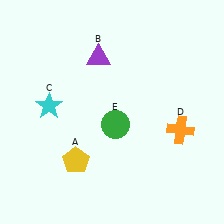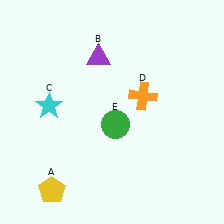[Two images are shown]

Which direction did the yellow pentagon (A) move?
The yellow pentagon (A) moved down.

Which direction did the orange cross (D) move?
The orange cross (D) moved left.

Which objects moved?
The objects that moved are: the yellow pentagon (A), the orange cross (D).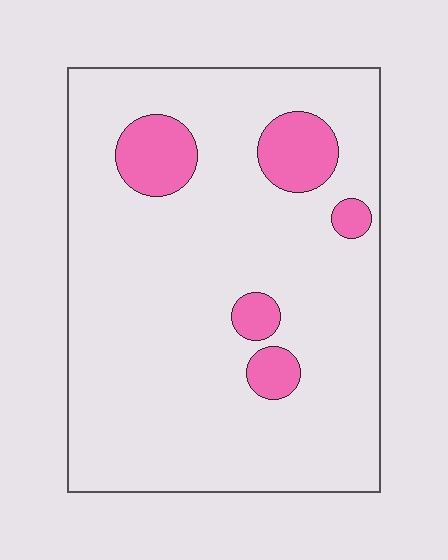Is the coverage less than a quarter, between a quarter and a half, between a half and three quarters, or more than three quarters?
Less than a quarter.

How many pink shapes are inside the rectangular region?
5.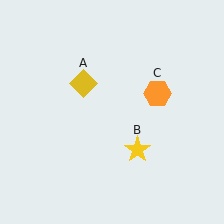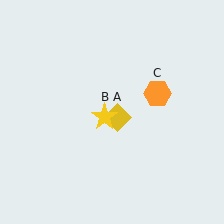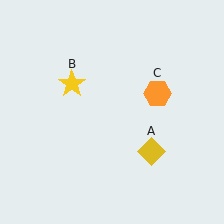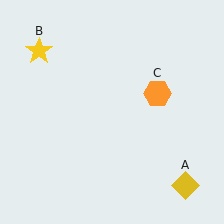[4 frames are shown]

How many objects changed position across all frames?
2 objects changed position: yellow diamond (object A), yellow star (object B).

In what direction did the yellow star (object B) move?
The yellow star (object B) moved up and to the left.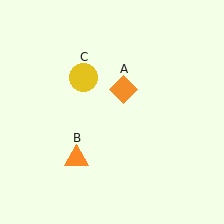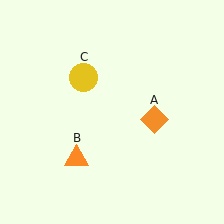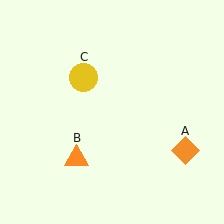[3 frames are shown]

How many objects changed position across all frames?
1 object changed position: orange diamond (object A).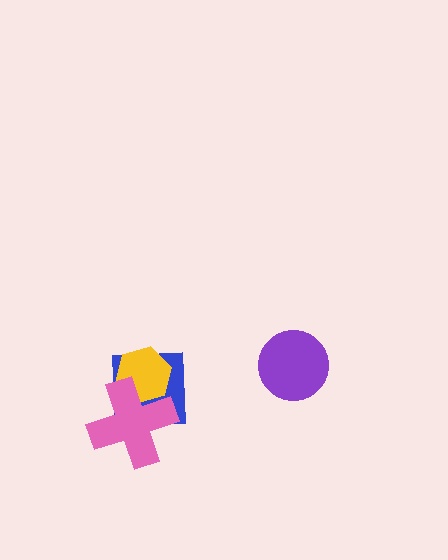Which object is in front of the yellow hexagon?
The pink cross is in front of the yellow hexagon.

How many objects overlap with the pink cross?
2 objects overlap with the pink cross.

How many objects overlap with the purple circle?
0 objects overlap with the purple circle.